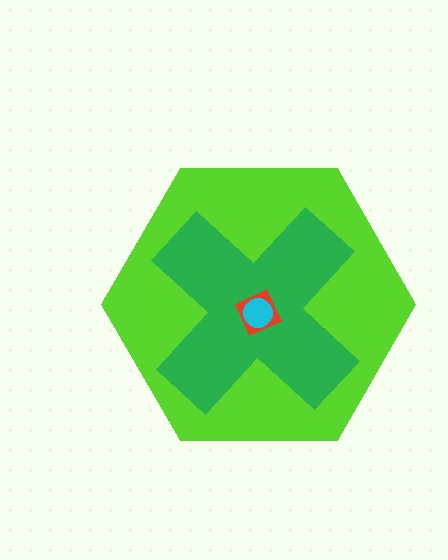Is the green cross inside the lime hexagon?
Yes.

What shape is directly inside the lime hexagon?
The green cross.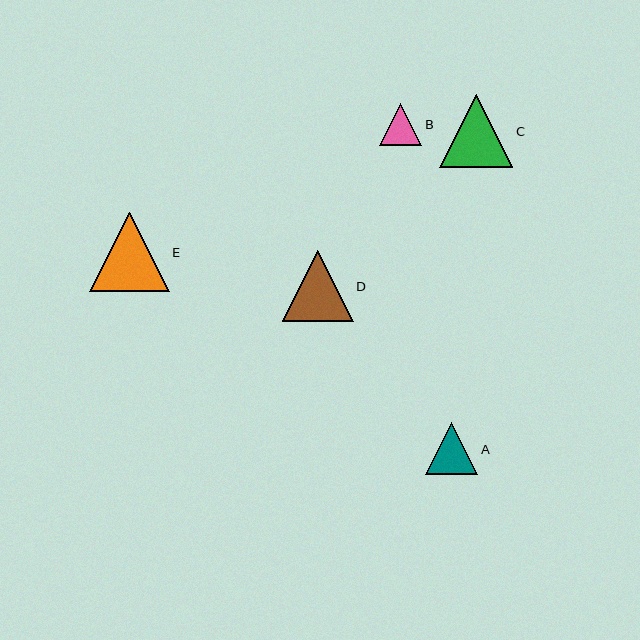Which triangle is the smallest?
Triangle B is the smallest with a size of approximately 42 pixels.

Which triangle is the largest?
Triangle E is the largest with a size of approximately 79 pixels.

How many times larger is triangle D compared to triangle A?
Triangle D is approximately 1.4 times the size of triangle A.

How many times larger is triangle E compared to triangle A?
Triangle E is approximately 1.5 times the size of triangle A.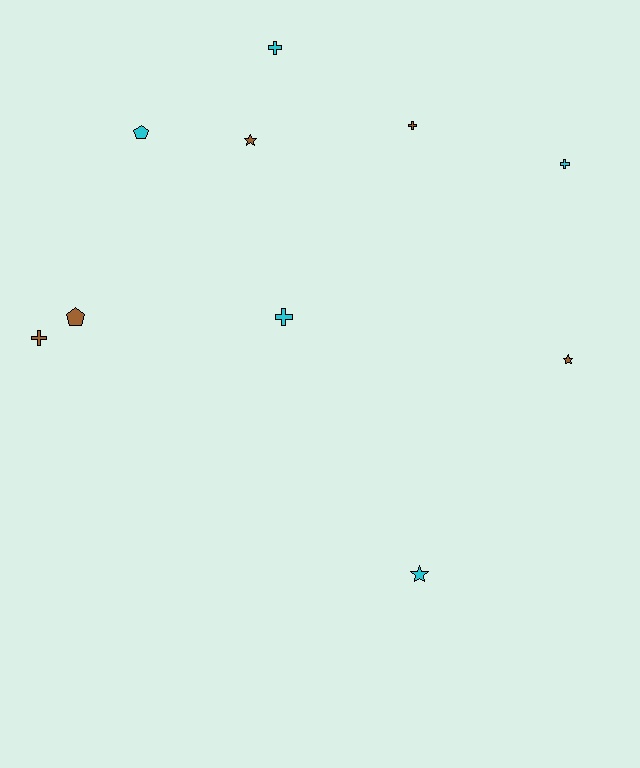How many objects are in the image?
There are 10 objects.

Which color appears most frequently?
Cyan, with 5 objects.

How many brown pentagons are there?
There is 1 brown pentagon.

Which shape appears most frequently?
Cross, with 5 objects.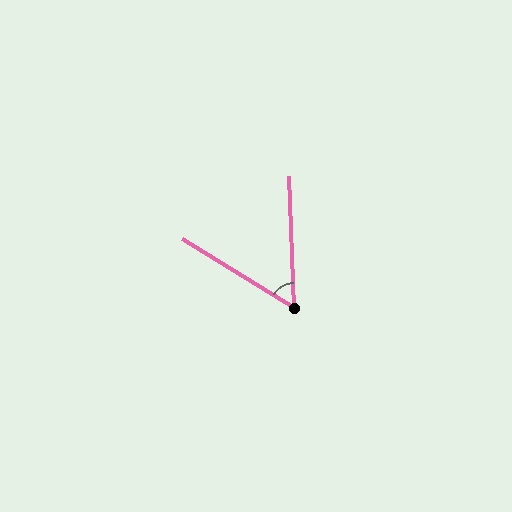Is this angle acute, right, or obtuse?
It is acute.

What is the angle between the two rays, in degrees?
Approximately 56 degrees.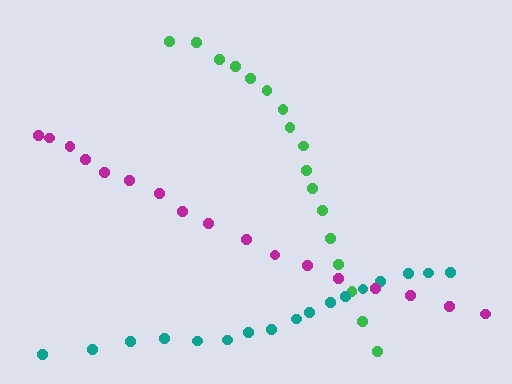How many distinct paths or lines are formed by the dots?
There are 3 distinct paths.